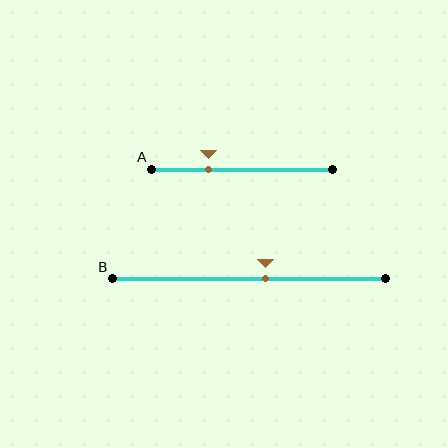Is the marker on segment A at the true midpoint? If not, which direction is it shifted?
No, the marker on segment A is shifted to the left by about 19% of the segment length.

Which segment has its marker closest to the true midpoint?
Segment B has its marker closest to the true midpoint.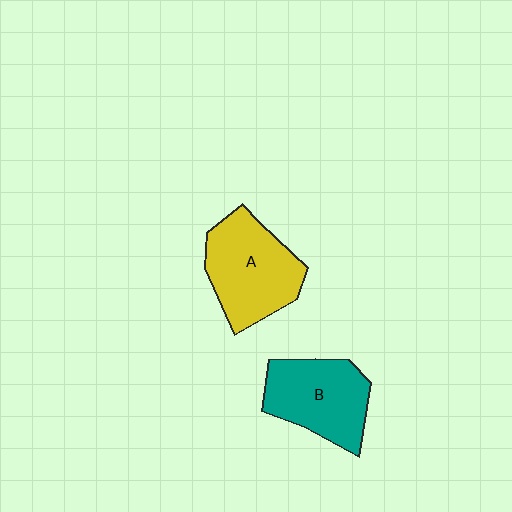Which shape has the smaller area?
Shape B (teal).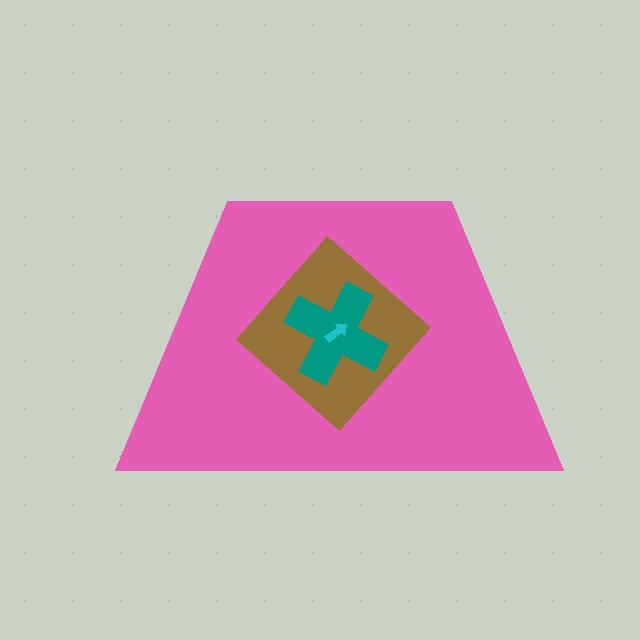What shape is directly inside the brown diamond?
The teal cross.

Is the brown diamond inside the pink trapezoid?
Yes.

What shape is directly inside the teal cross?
The cyan arrow.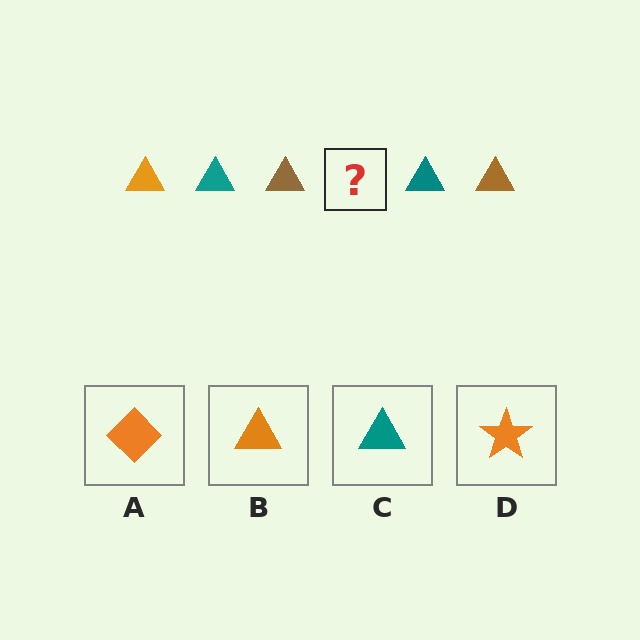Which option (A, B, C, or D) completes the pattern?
B.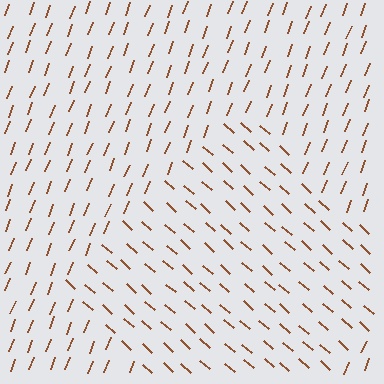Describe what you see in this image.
The image is filled with small brown line segments. A diamond region in the image has lines oriented differently from the surrounding lines, creating a visible texture boundary.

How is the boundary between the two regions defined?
The boundary is defined purely by a change in line orientation (approximately 70 degrees difference). All lines are the same color and thickness.